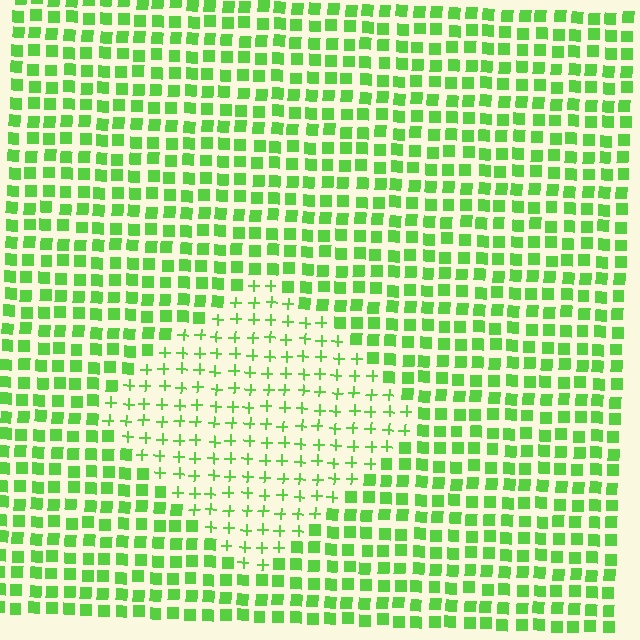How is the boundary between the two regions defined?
The boundary is defined by a change in element shape: plus signs inside vs. squares outside. All elements share the same color and spacing.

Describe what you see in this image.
The image is filled with small lime elements arranged in a uniform grid. A diamond-shaped region contains plus signs, while the surrounding area contains squares. The boundary is defined purely by the change in element shape.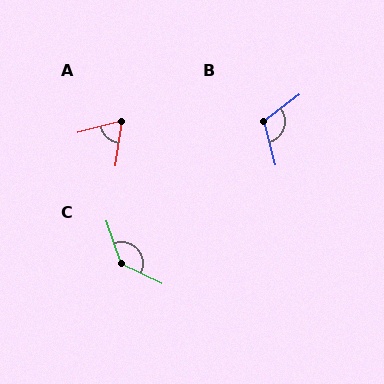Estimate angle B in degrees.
Approximately 112 degrees.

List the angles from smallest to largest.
A (67°), B (112°), C (134°).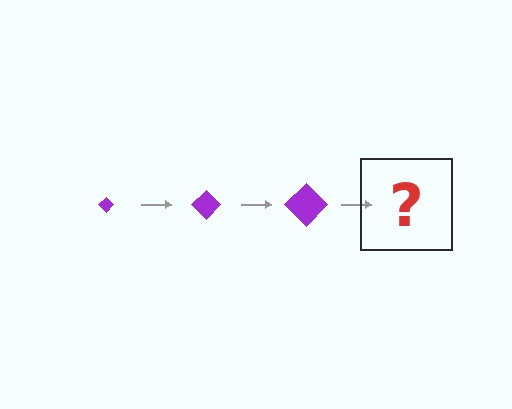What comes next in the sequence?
The next element should be a purple diamond, larger than the previous one.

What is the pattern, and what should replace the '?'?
The pattern is that the diamond gets progressively larger each step. The '?' should be a purple diamond, larger than the previous one.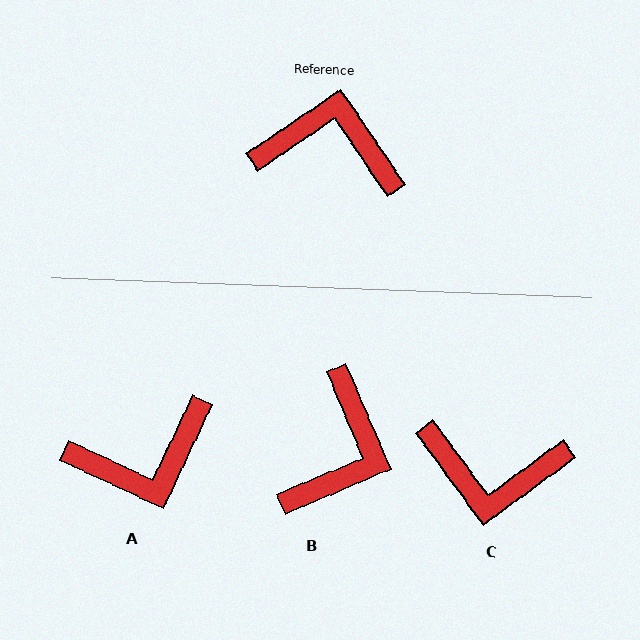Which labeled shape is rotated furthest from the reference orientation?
C, about 178 degrees away.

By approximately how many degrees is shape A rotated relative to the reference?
Approximately 149 degrees clockwise.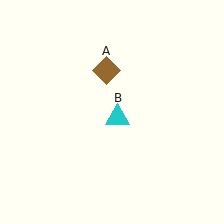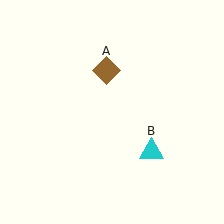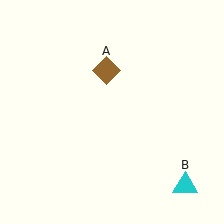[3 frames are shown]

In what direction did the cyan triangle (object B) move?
The cyan triangle (object B) moved down and to the right.